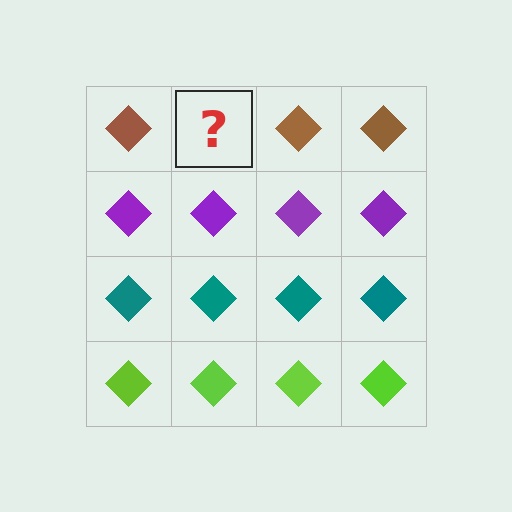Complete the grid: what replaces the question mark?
The question mark should be replaced with a brown diamond.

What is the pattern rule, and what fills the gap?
The rule is that each row has a consistent color. The gap should be filled with a brown diamond.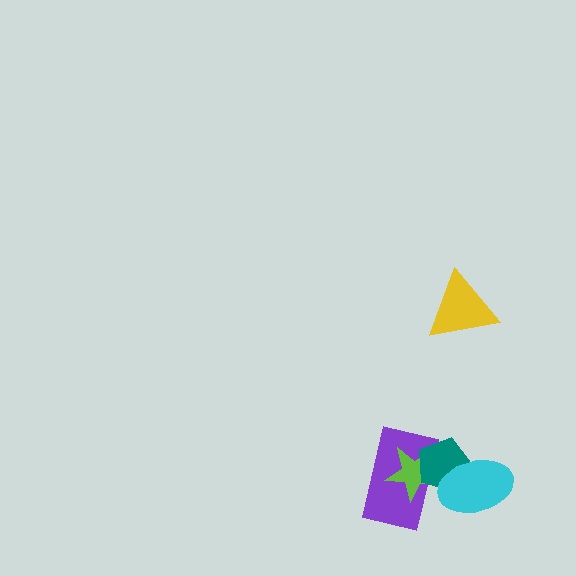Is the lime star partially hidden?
Yes, it is partially covered by another shape.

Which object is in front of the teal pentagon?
The cyan ellipse is in front of the teal pentagon.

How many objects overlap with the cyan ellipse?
2 objects overlap with the cyan ellipse.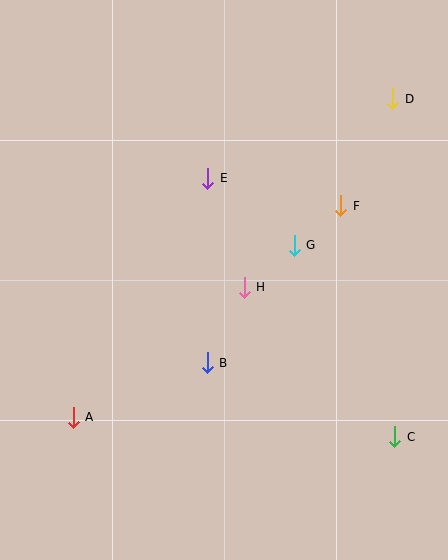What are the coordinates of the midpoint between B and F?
The midpoint between B and F is at (274, 284).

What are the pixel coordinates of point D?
Point D is at (393, 99).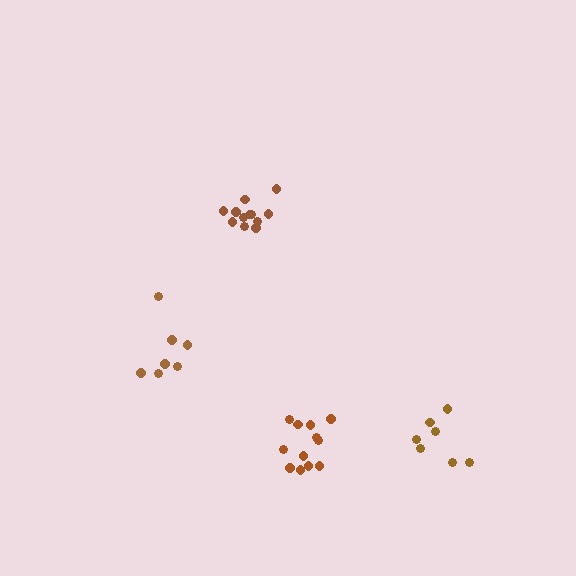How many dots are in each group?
Group 1: 12 dots, Group 2: 7 dots, Group 3: 7 dots, Group 4: 12 dots (38 total).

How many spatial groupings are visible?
There are 4 spatial groupings.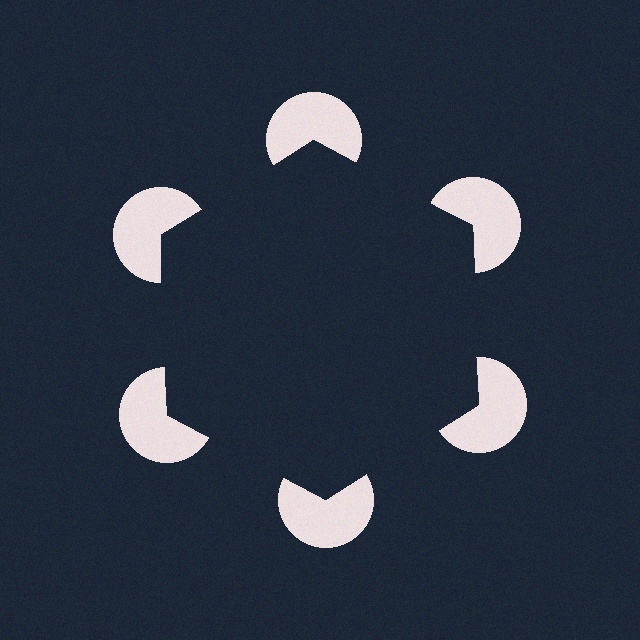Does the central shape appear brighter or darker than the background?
It typically appears slightly darker than the background, even though no actual brightness change is drawn.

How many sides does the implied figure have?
6 sides.